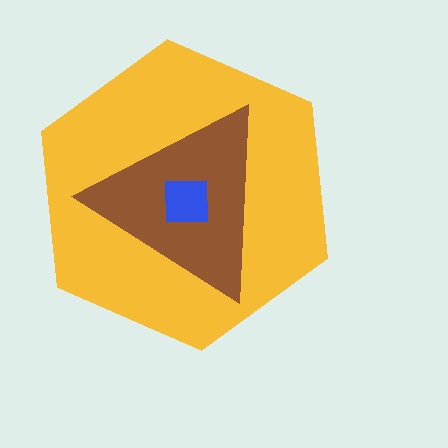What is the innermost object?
The blue square.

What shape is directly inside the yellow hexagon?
The brown triangle.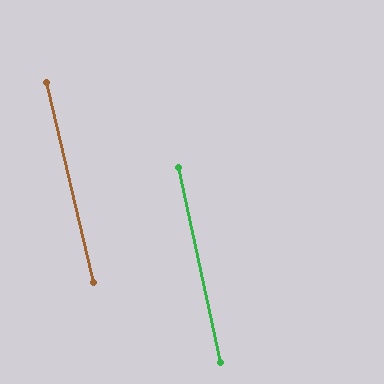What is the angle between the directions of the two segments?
Approximately 1 degree.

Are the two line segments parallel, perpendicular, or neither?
Parallel — their directions differ by only 0.9°.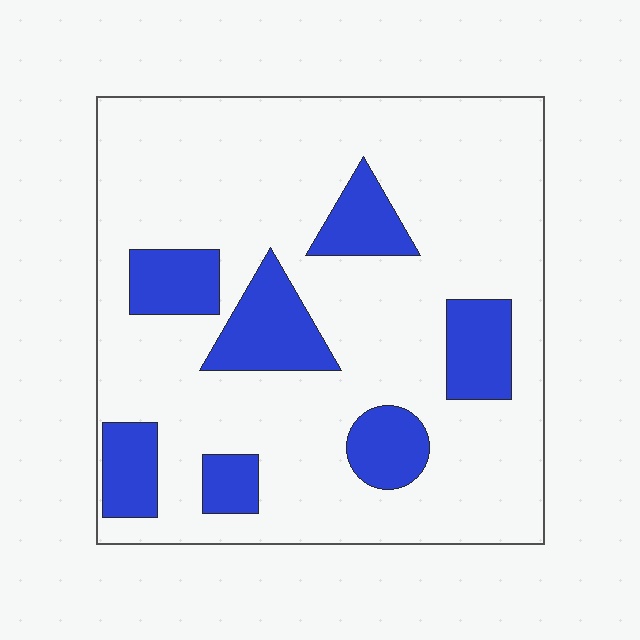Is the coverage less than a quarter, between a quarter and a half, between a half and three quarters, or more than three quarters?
Less than a quarter.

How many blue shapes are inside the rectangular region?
7.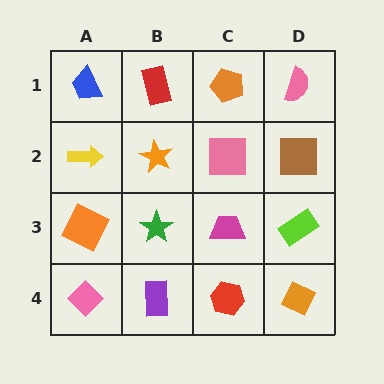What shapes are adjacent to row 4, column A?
An orange square (row 3, column A), a purple rectangle (row 4, column B).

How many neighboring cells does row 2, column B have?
4.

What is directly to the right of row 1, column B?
An orange pentagon.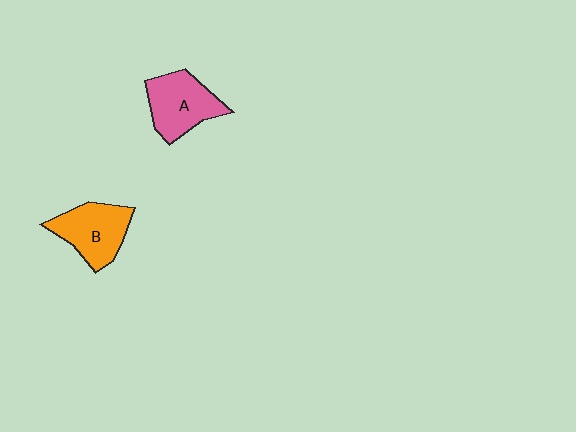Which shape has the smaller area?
Shape B (orange).